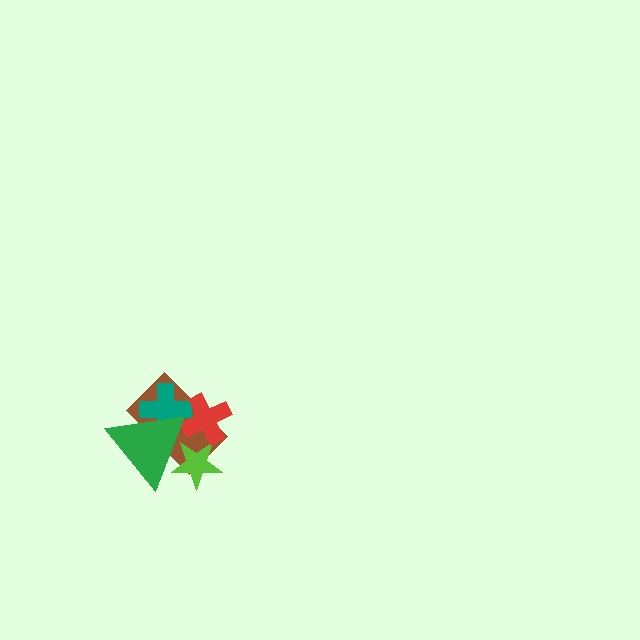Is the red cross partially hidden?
Yes, it is partially covered by another shape.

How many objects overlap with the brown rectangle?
4 objects overlap with the brown rectangle.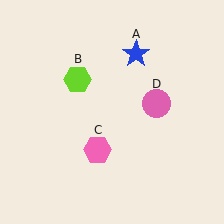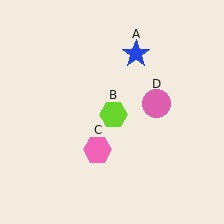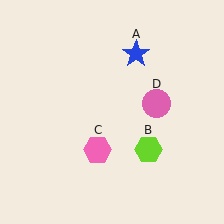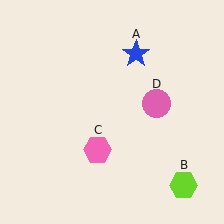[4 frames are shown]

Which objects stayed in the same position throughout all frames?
Blue star (object A) and pink hexagon (object C) and pink circle (object D) remained stationary.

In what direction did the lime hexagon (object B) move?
The lime hexagon (object B) moved down and to the right.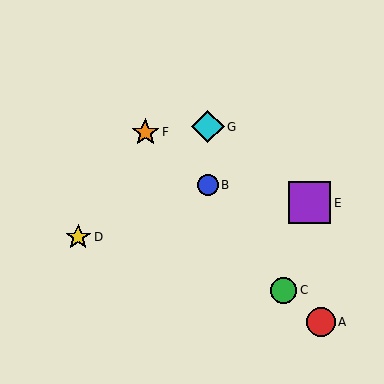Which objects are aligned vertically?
Objects B, G are aligned vertically.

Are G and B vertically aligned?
Yes, both are at x≈208.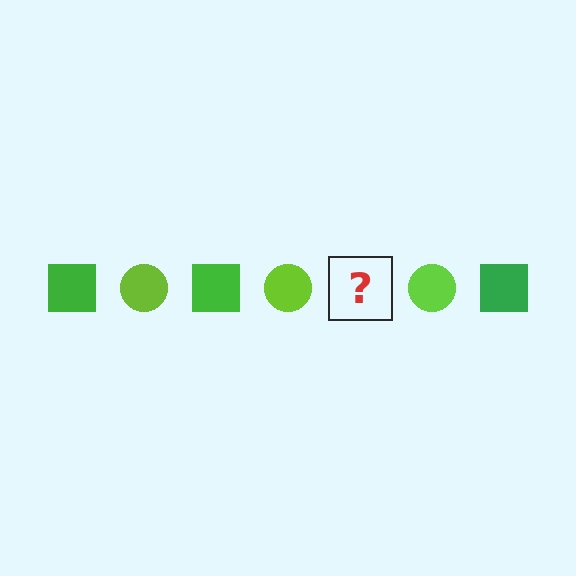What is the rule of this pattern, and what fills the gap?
The rule is that the pattern alternates between green square and lime circle. The gap should be filled with a green square.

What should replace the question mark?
The question mark should be replaced with a green square.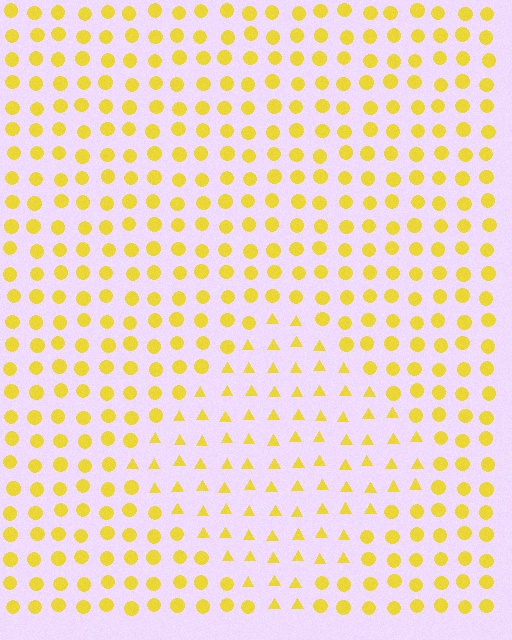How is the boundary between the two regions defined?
The boundary is defined by a change in element shape: triangles inside vs. circles outside. All elements share the same color and spacing.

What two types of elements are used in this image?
The image uses triangles inside the diamond region and circles outside it.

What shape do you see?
I see a diamond.